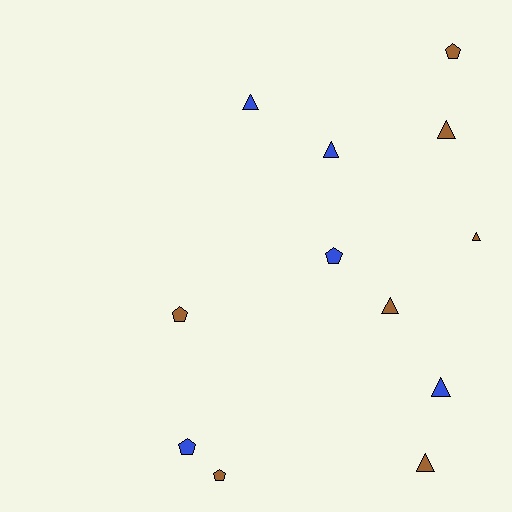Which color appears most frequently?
Brown, with 7 objects.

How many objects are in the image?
There are 12 objects.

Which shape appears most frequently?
Triangle, with 7 objects.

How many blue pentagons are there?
There are 2 blue pentagons.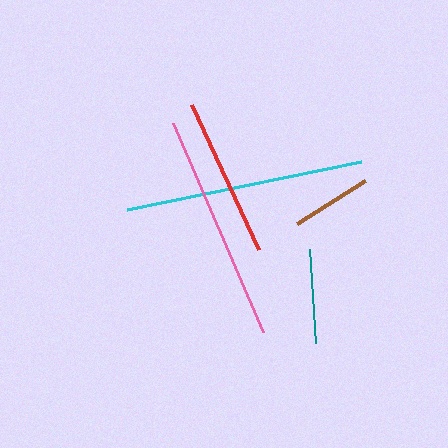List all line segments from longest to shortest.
From longest to shortest: cyan, pink, red, teal, brown.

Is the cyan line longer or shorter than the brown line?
The cyan line is longer than the brown line.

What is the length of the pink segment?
The pink segment is approximately 227 pixels long.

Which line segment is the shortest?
The brown line is the shortest at approximately 81 pixels.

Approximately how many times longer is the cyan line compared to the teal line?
The cyan line is approximately 2.5 times the length of the teal line.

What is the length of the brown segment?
The brown segment is approximately 81 pixels long.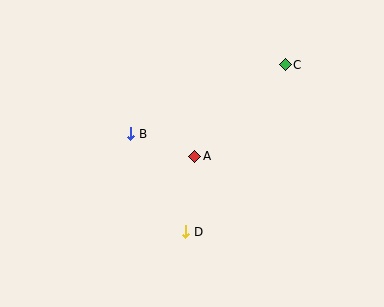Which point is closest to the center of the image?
Point A at (195, 156) is closest to the center.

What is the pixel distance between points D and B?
The distance between D and B is 112 pixels.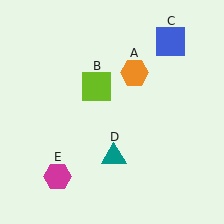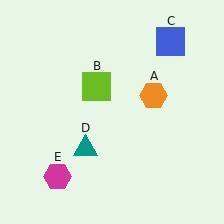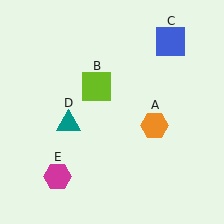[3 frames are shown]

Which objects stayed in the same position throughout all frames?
Lime square (object B) and blue square (object C) and magenta hexagon (object E) remained stationary.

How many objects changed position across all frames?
2 objects changed position: orange hexagon (object A), teal triangle (object D).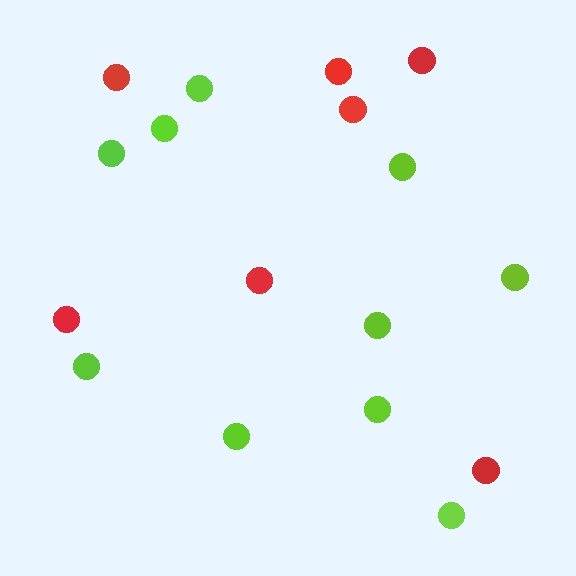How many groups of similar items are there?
There are 2 groups: one group of red circles (7) and one group of lime circles (10).